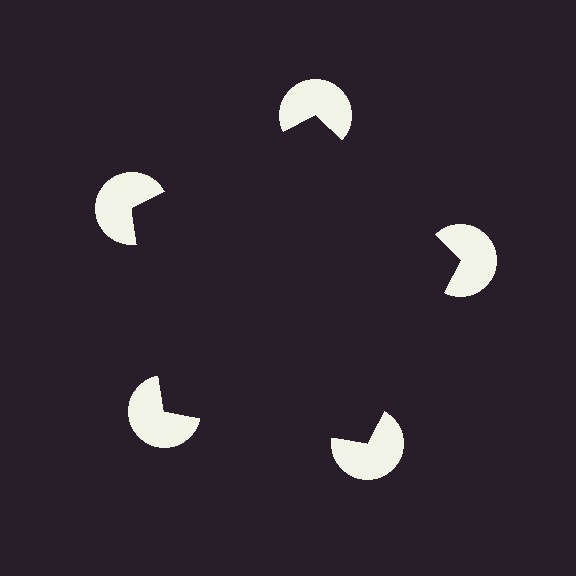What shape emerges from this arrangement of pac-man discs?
An illusory pentagon — its edges are inferred from the aligned wedge cuts in the pac-man discs, not physically drawn.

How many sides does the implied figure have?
5 sides.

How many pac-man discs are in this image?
There are 5 — one at each vertex of the illusory pentagon.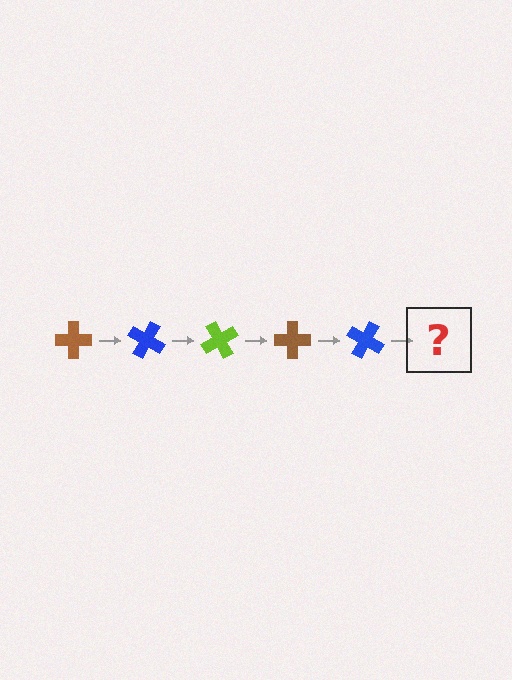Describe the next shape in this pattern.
It should be a lime cross, rotated 150 degrees from the start.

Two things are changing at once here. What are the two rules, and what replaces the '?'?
The two rules are that it rotates 30 degrees each step and the color cycles through brown, blue, and lime. The '?' should be a lime cross, rotated 150 degrees from the start.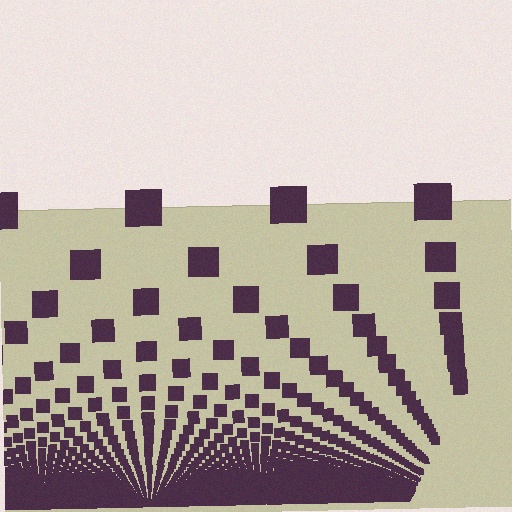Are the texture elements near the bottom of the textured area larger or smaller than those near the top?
Smaller. The gradient is inverted — elements near the bottom are smaller and denser.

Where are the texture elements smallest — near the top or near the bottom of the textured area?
Near the bottom.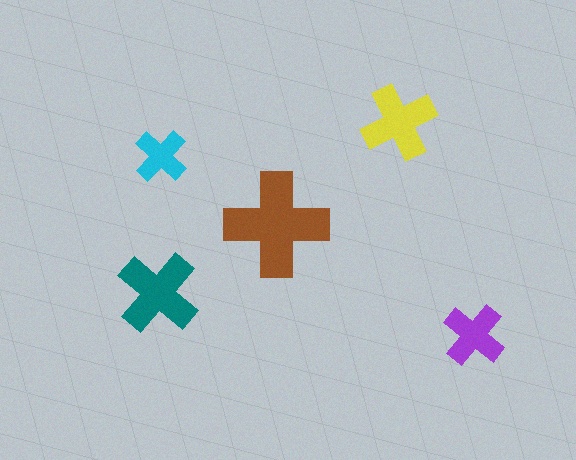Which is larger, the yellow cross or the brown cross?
The brown one.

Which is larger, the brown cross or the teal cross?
The brown one.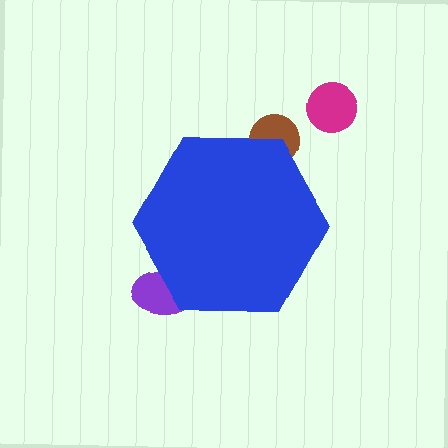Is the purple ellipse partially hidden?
Yes, the purple ellipse is partially hidden behind the blue hexagon.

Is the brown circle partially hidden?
Yes, the brown circle is partially hidden behind the blue hexagon.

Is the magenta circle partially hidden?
No, the magenta circle is fully visible.